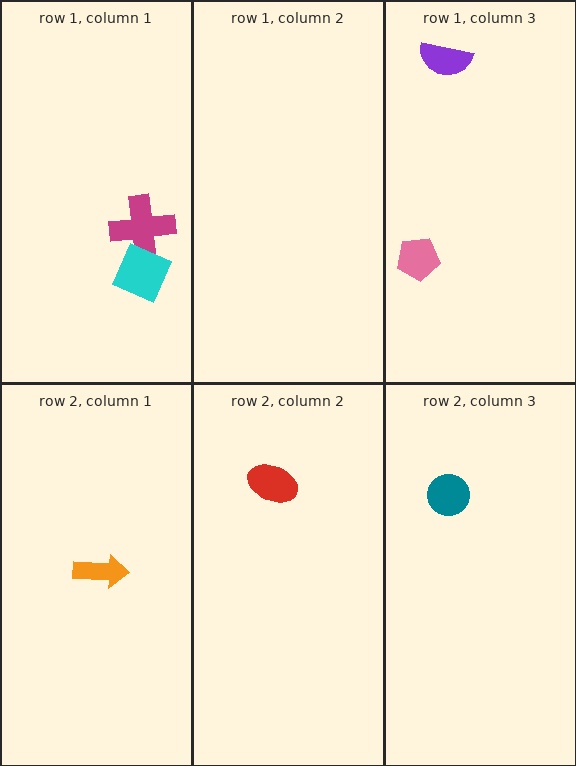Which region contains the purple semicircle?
The row 1, column 3 region.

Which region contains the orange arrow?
The row 2, column 1 region.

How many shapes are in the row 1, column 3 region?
2.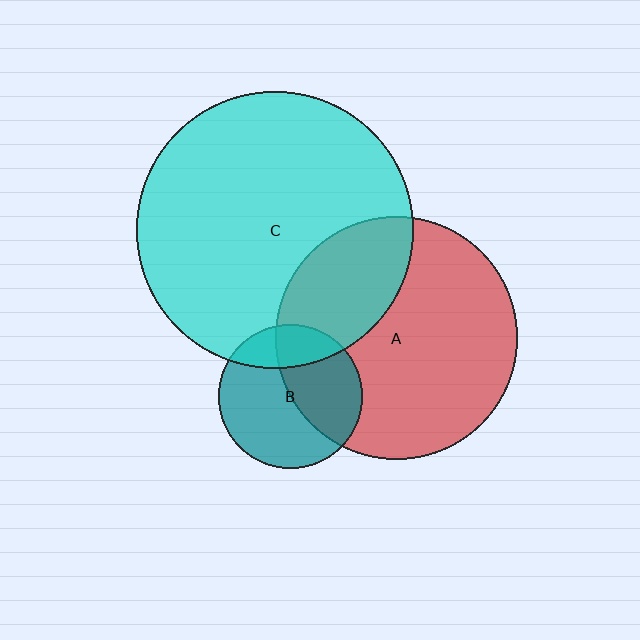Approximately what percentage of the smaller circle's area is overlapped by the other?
Approximately 30%.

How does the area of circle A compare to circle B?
Approximately 2.8 times.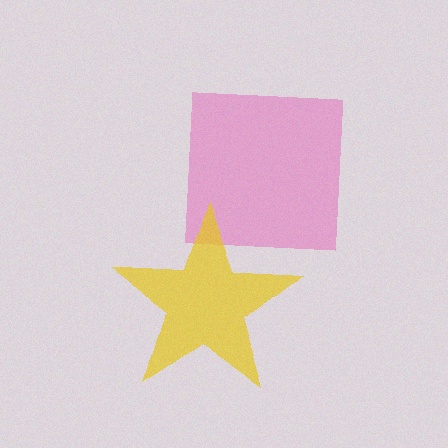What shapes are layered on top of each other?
The layered shapes are: a pink square, a yellow star.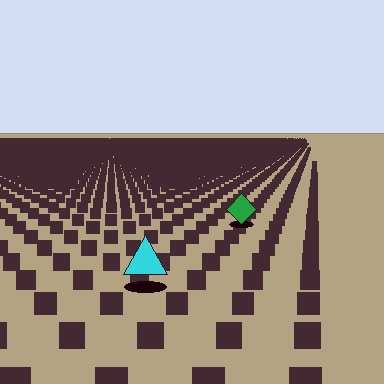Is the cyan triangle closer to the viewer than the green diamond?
Yes. The cyan triangle is closer — you can tell from the texture gradient: the ground texture is coarser near it.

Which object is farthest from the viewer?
The green diamond is farthest from the viewer. It appears smaller and the ground texture around it is denser.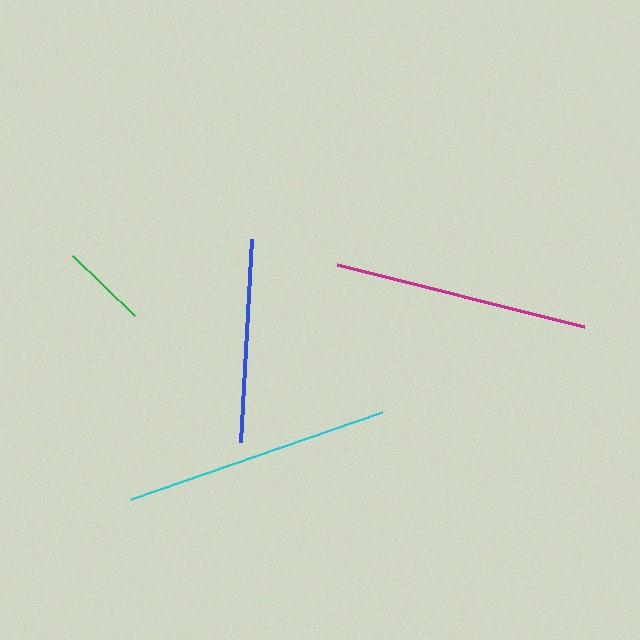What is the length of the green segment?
The green segment is approximately 86 pixels long.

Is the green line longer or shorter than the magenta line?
The magenta line is longer than the green line.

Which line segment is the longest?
The cyan line is the longest at approximately 266 pixels.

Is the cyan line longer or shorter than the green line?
The cyan line is longer than the green line.